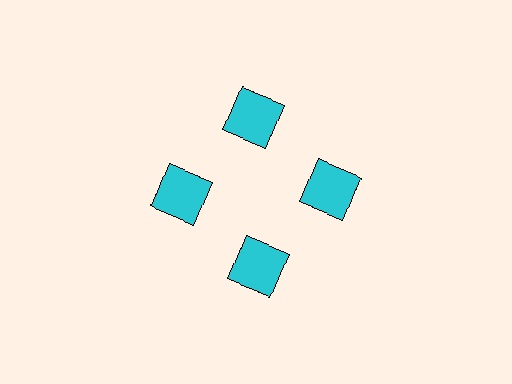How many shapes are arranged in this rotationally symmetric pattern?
There are 4 shapes, arranged in 4 groups of 1.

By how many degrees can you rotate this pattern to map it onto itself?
The pattern maps onto itself every 90 degrees of rotation.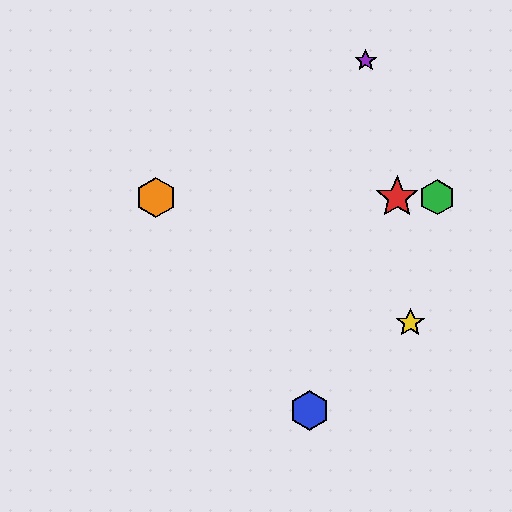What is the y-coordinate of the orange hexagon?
The orange hexagon is at y≈197.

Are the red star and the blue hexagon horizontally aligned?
No, the red star is at y≈197 and the blue hexagon is at y≈410.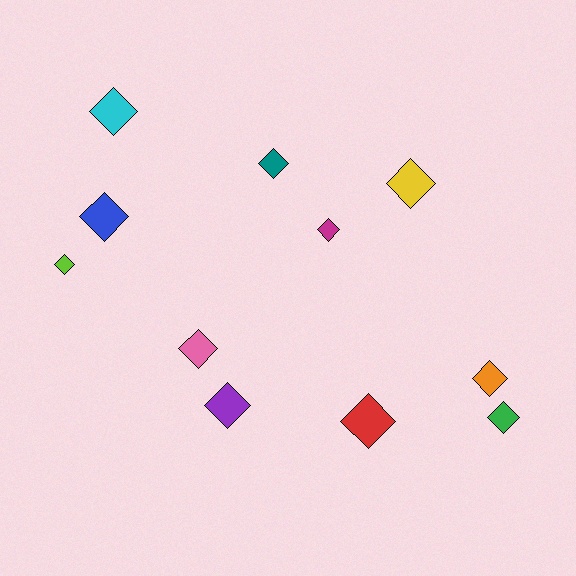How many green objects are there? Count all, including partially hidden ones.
There is 1 green object.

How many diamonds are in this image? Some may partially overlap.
There are 11 diamonds.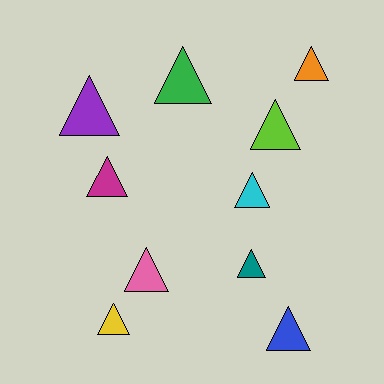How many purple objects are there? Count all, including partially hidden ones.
There is 1 purple object.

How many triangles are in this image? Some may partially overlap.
There are 10 triangles.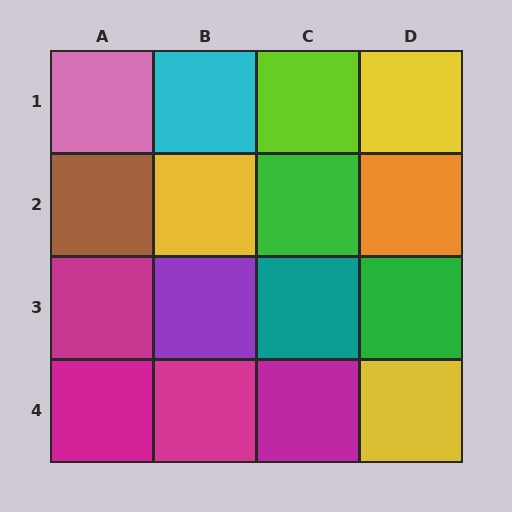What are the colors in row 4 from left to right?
Magenta, magenta, magenta, yellow.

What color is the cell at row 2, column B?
Yellow.